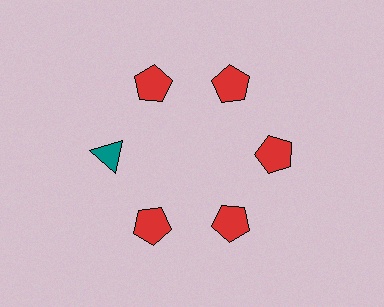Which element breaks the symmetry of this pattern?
The teal triangle at roughly the 9 o'clock position breaks the symmetry. All other shapes are red pentagons.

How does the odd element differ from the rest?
It differs in both color (teal instead of red) and shape (triangle instead of pentagon).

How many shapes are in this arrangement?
There are 6 shapes arranged in a ring pattern.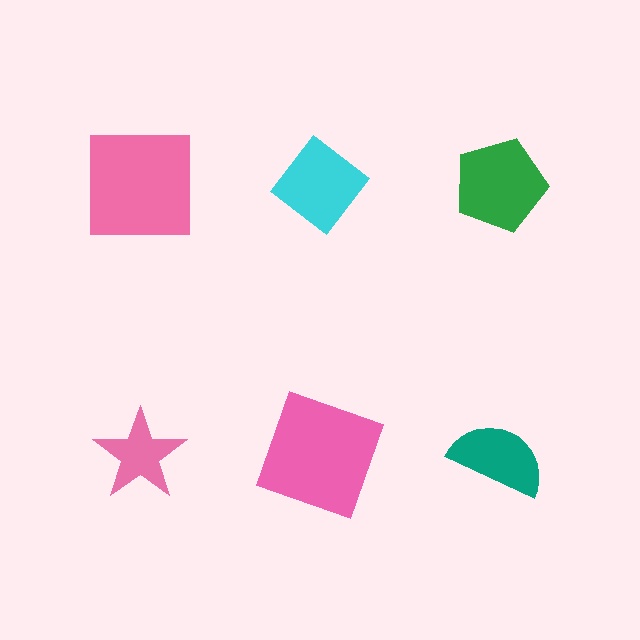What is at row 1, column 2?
A cyan diamond.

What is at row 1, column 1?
A pink square.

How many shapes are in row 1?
3 shapes.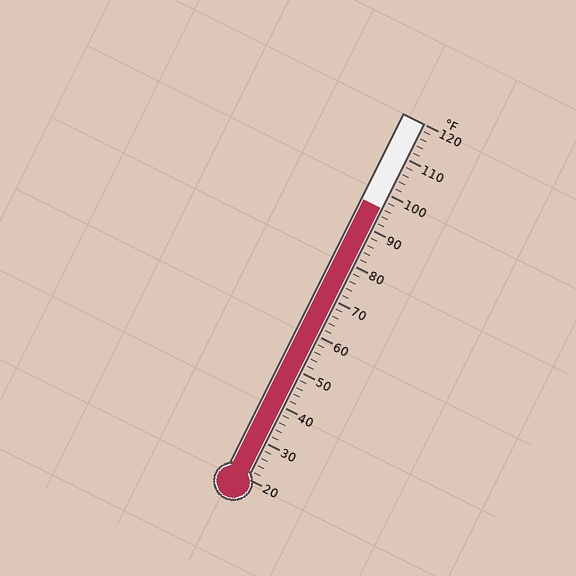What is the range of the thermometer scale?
The thermometer scale ranges from 20°F to 120°F.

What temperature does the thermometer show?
The thermometer shows approximately 96°F.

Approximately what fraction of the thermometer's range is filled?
The thermometer is filled to approximately 75% of its range.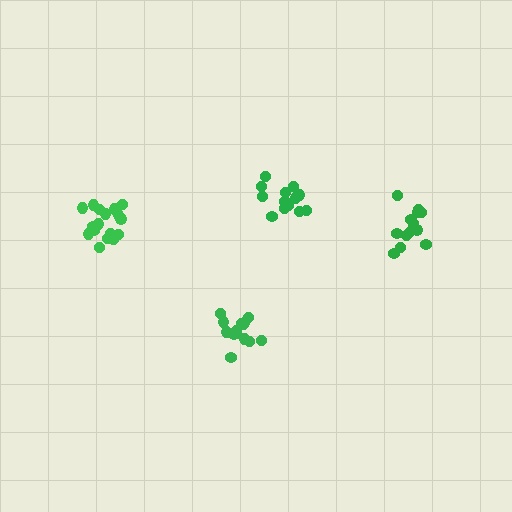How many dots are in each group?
Group 1: 18 dots, Group 2: 14 dots, Group 3: 13 dots, Group 4: 14 dots (59 total).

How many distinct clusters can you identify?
There are 4 distinct clusters.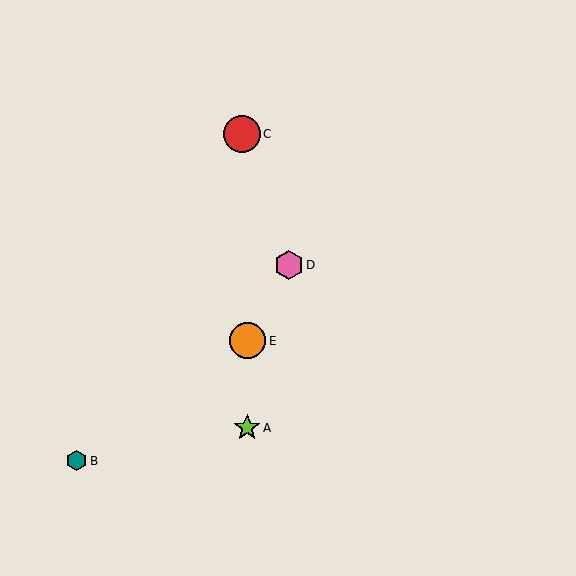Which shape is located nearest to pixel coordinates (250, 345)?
The orange circle (labeled E) at (247, 341) is nearest to that location.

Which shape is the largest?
The red circle (labeled C) is the largest.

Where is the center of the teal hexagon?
The center of the teal hexagon is at (76, 461).